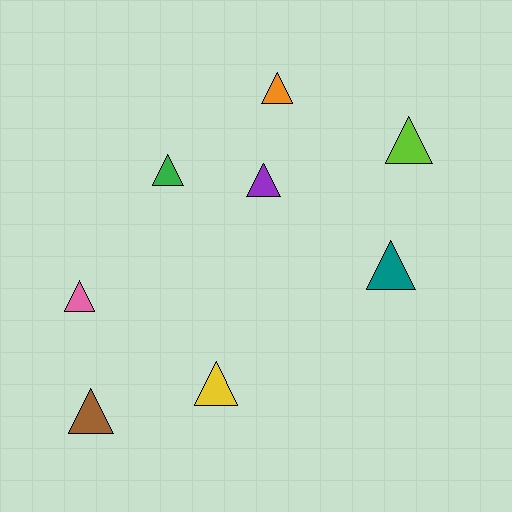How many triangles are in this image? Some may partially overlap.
There are 8 triangles.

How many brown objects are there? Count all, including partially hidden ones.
There is 1 brown object.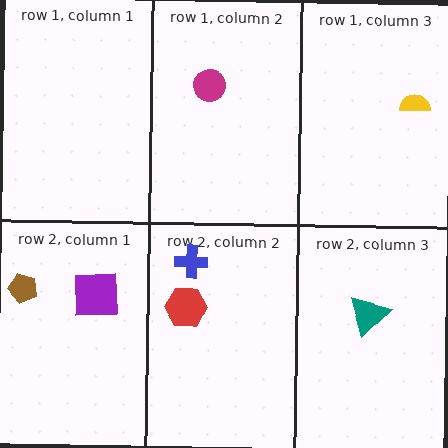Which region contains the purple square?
The row 2, column 1 region.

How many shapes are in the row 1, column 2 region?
1.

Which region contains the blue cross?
The row 2, column 2 region.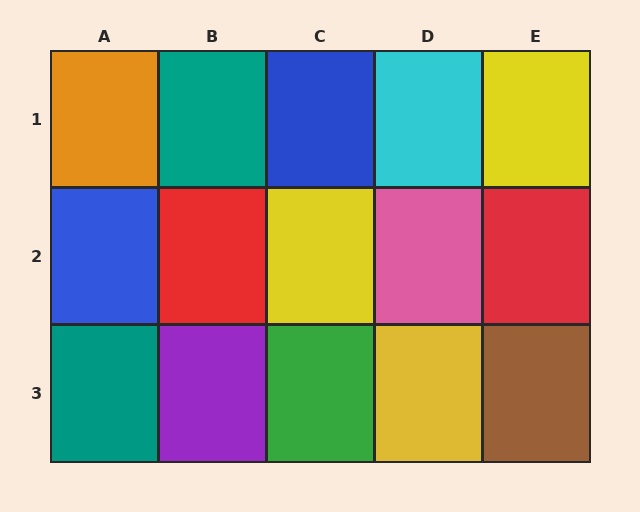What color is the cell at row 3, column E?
Brown.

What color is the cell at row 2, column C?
Yellow.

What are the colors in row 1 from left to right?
Orange, teal, blue, cyan, yellow.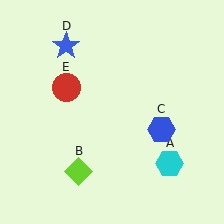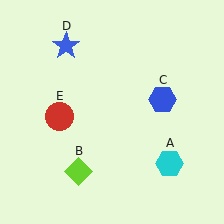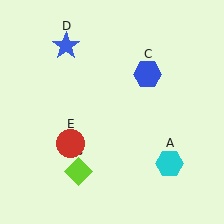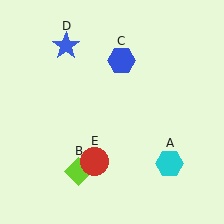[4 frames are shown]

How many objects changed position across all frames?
2 objects changed position: blue hexagon (object C), red circle (object E).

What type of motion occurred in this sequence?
The blue hexagon (object C), red circle (object E) rotated counterclockwise around the center of the scene.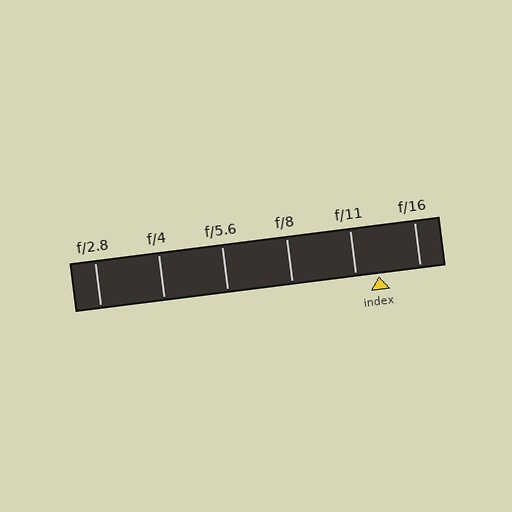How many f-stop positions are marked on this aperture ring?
There are 6 f-stop positions marked.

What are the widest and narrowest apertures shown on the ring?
The widest aperture shown is f/2.8 and the narrowest is f/16.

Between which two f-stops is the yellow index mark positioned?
The index mark is between f/11 and f/16.